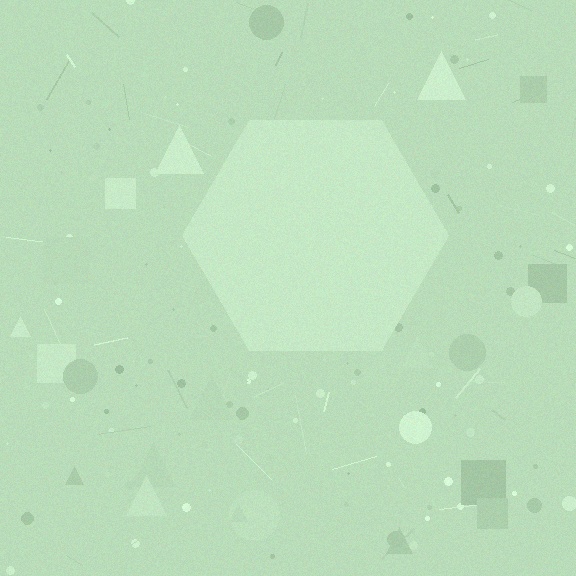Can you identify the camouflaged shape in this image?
The camouflaged shape is a hexagon.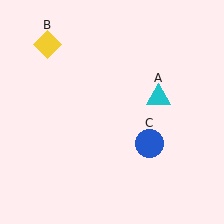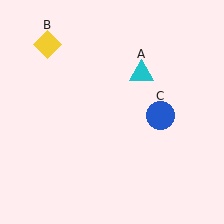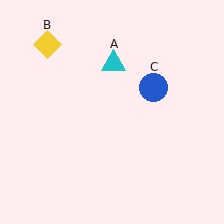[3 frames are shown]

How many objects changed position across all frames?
2 objects changed position: cyan triangle (object A), blue circle (object C).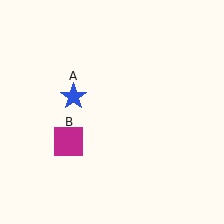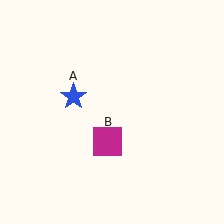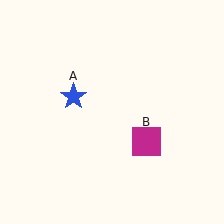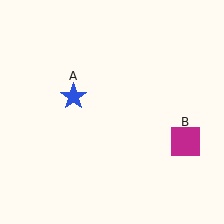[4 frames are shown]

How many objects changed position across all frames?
1 object changed position: magenta square (object B).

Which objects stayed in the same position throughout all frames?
Blue star (object A) remained stationary.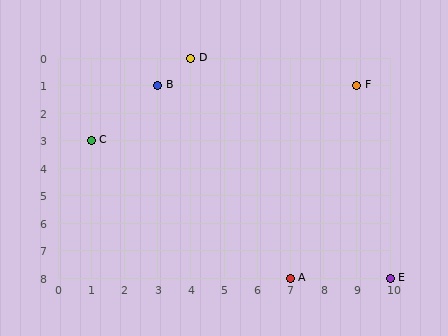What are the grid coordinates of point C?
Point C is at grid coordinates (1, 3).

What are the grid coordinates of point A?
Point A is at grid coordinates (7, 8).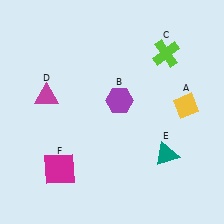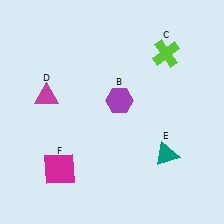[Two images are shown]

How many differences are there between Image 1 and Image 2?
There is 1 difference between the two images.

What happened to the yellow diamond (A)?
The yellow diamond (A) was removed in Image 2. It was in the top-right area of Image 1.